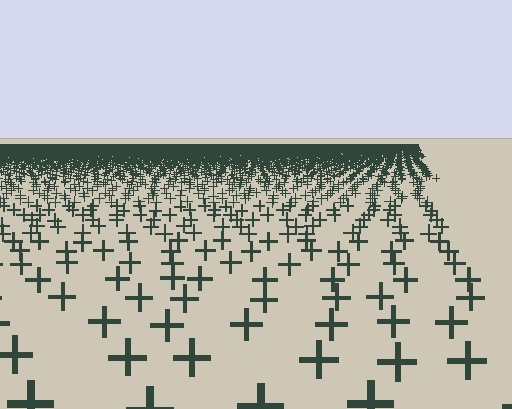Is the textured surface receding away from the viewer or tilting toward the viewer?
The surface is receding away from the viewer. Texture elements get smaller and denser toward the top.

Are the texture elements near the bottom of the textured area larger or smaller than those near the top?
Larger. Near the bottom, elements are closer to the viewer and appear at a bigger on-screen size.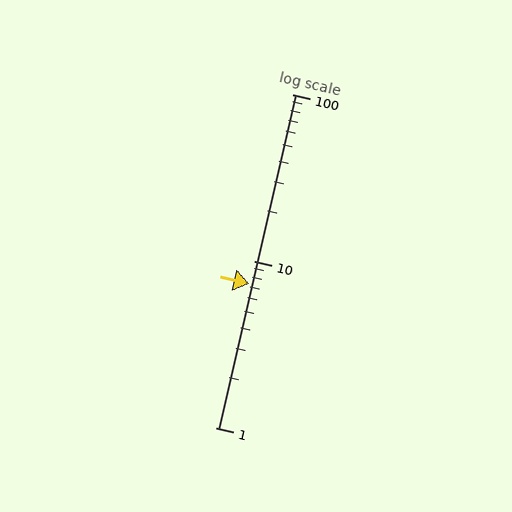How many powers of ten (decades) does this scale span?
The scale spans 2 decades, from 1 to 100.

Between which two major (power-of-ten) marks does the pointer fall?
The pointer is between 1 and 10.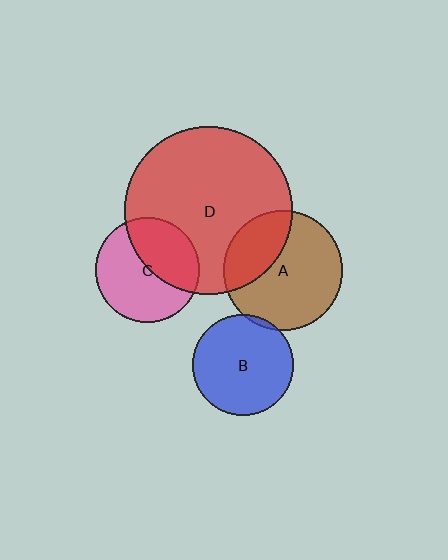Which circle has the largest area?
Circle D (red).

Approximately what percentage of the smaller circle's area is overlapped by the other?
Approximately 40%.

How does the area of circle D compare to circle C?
Approximately 2.6 times.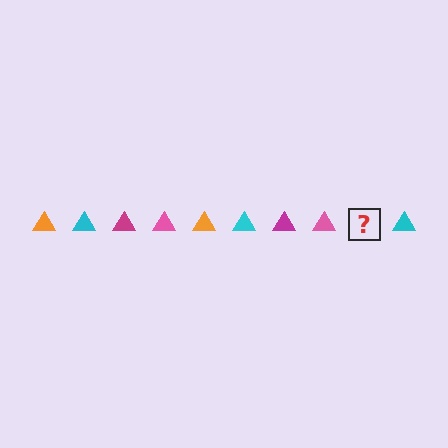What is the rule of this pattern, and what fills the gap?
The rule is that the pattern cycles through orange, cyan, magenta, pink triangles. The gap should be filled with an orange triangle.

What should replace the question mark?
The question mark should be replaced with an orange triangle.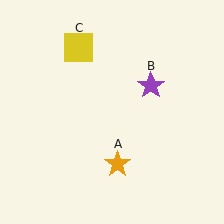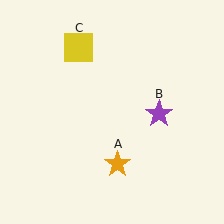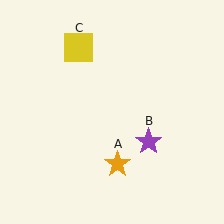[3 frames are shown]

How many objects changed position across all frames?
1 object changed position: purple star (object B).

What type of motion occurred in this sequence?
The purple star (object B) rotated clockwise around the center of the scene.